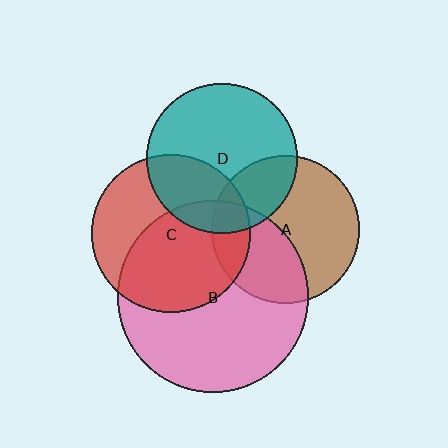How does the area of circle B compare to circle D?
Approximately 1.6 times.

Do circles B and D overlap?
Yes.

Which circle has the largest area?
Circle B (pink).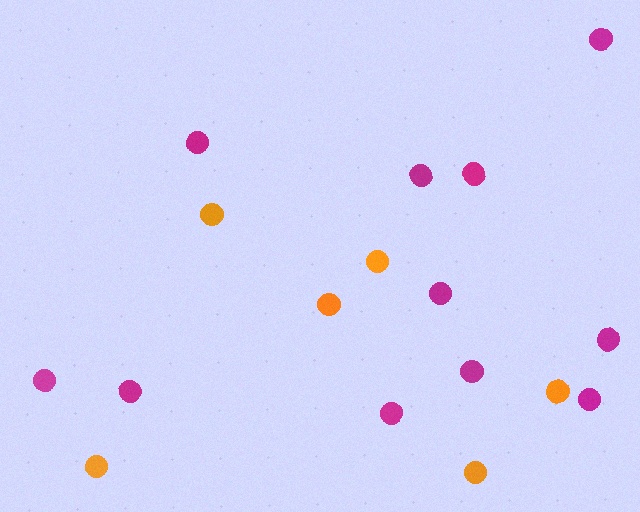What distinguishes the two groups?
There are 2 groups: one group of magenta circles (11) and one group of orange circles (6).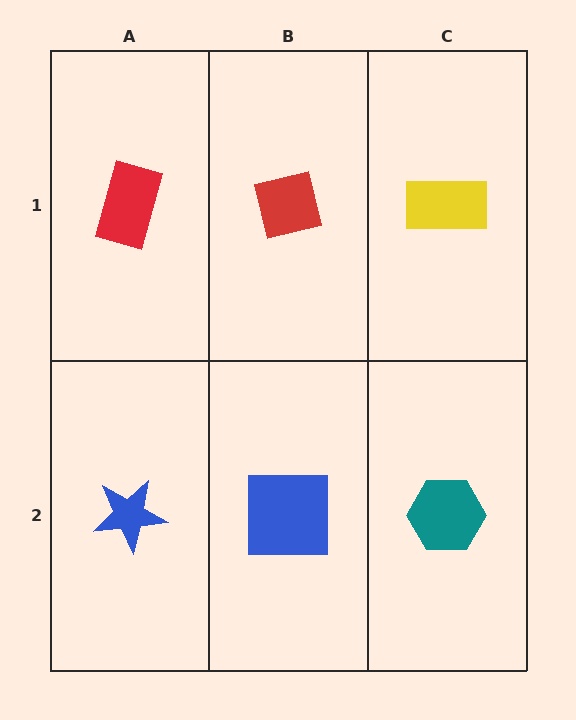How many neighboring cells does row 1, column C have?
2.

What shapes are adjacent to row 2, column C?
A yellow rectangle (row 1, column C), a blue square (row 2, column B).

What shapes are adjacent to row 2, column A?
A red rectangle (row 1, column A), a blue square (row 2, column B).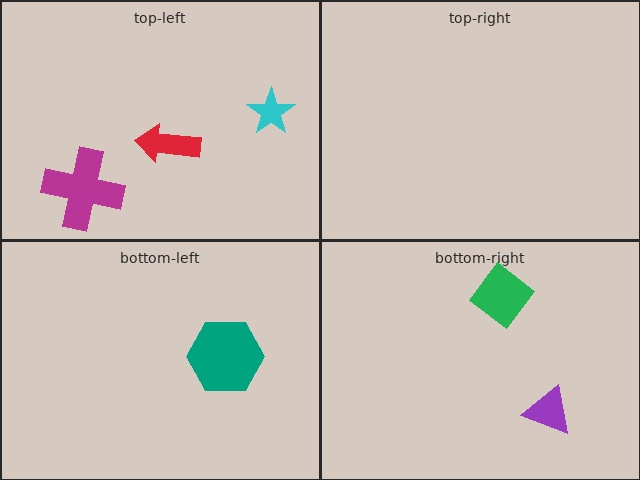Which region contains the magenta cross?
The top-left region.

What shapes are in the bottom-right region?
The purple triangle, the green diamond.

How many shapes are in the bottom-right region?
2.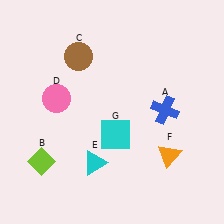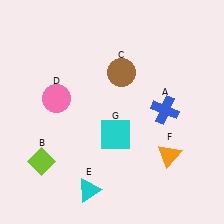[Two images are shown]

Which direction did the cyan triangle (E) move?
The cyan triangle (E) moved down.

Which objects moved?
The objects that moved are: the brown circle (C), the cyan triangle (E).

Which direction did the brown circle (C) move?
The brown circle (C) moved right.